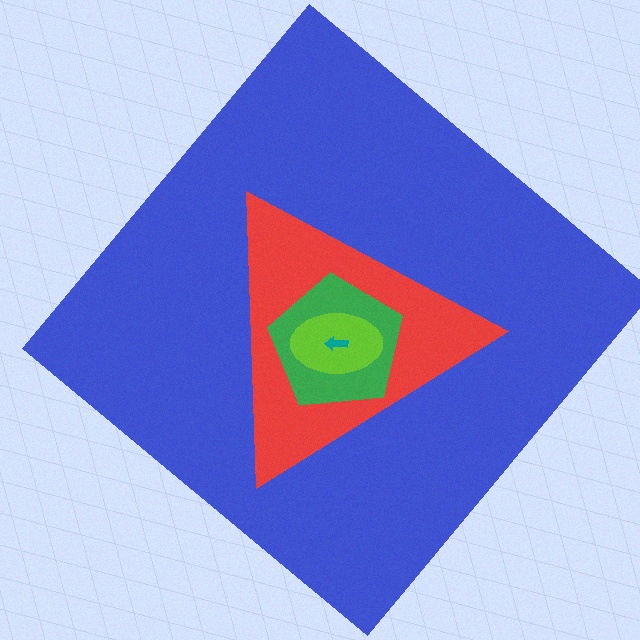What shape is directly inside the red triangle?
The green pentagon.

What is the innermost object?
The teal arrow.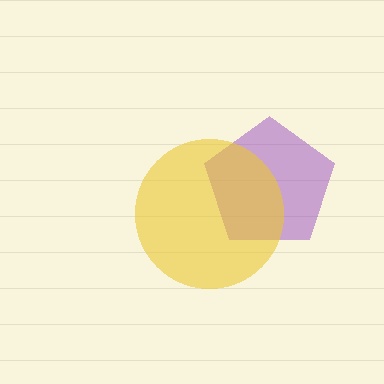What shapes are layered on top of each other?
The layered shapes are: a purple pentagon, a yellow circle.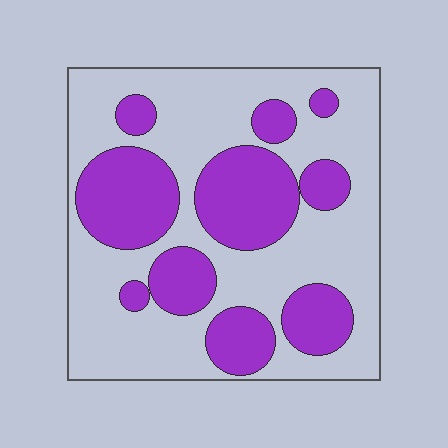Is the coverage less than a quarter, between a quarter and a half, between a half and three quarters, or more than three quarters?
Between a quarter and a half.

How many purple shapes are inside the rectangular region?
10.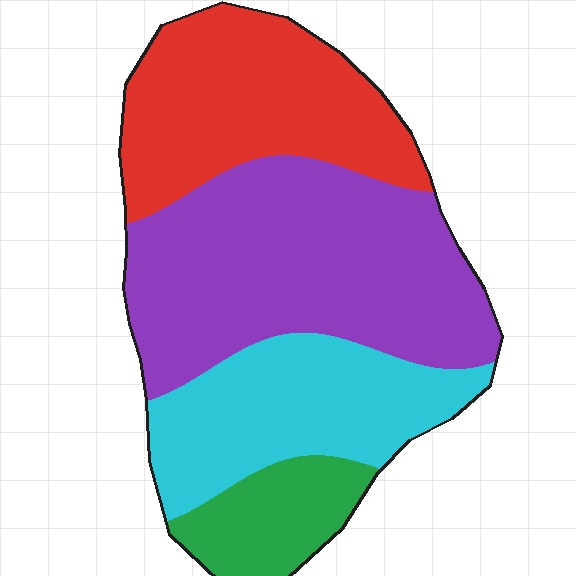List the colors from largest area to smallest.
From largest to smallest: purple, red, cyan, green.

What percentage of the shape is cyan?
Cyan takes up about one quarter (1/4) of the shape.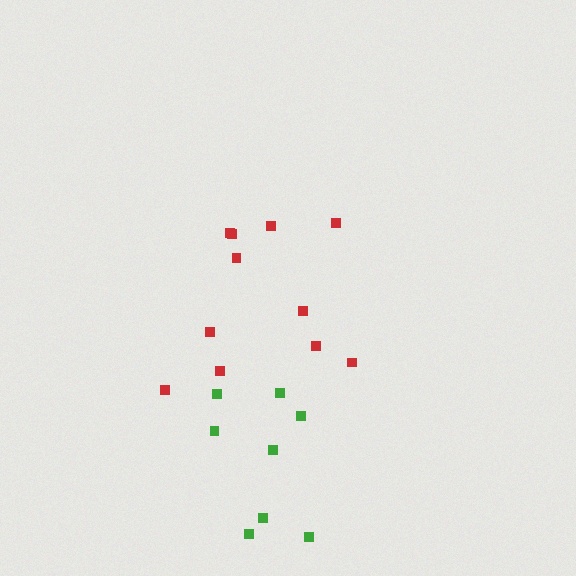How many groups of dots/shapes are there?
There are 2 groups.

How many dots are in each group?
Group 1: 11 dots, Group 2: 8 dots (19 total).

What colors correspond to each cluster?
The clusters are colored: red, green.